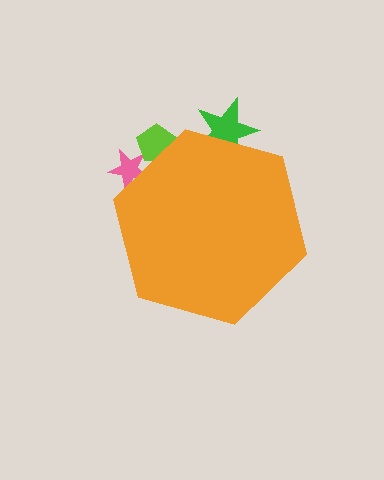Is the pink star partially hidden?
Yes, the pink star is partially hidden behind the orange hexagon.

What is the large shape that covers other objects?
An orange hexagon.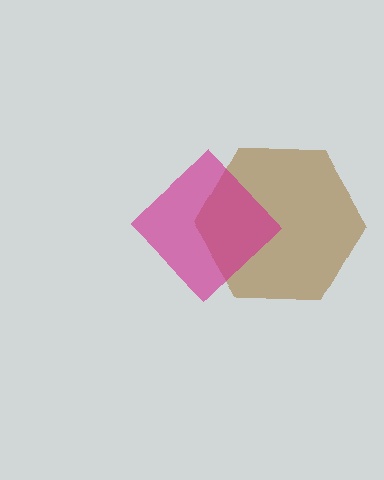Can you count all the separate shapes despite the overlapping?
Yes, there are 2 separate shapes.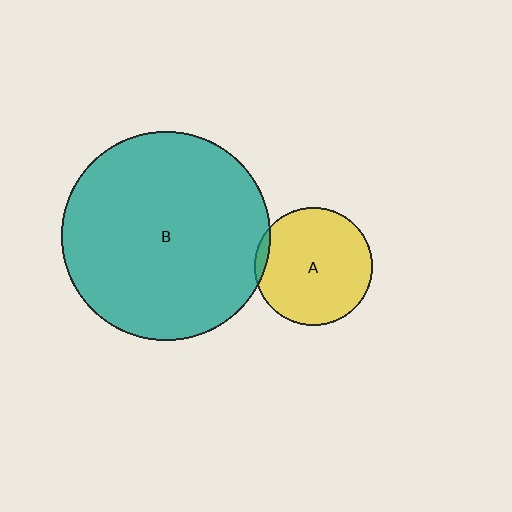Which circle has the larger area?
Circle B (teal).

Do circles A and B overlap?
Yes.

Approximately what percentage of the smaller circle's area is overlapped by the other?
Approximately 5%.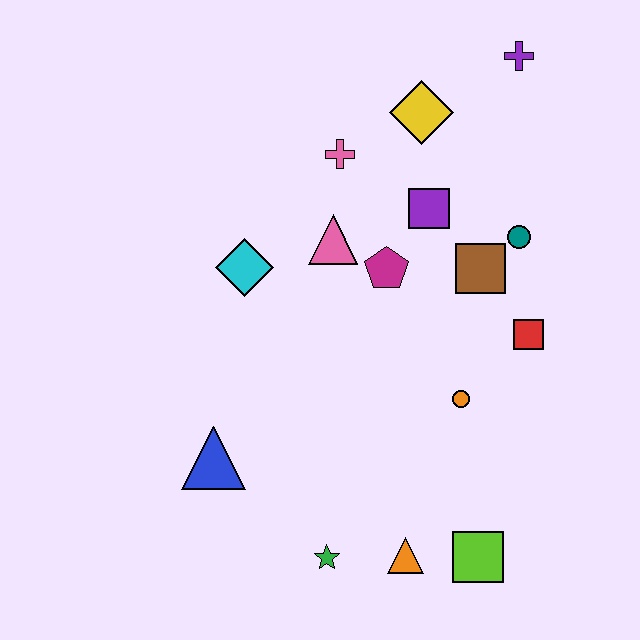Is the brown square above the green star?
Yes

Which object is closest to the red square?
The brown square is closest to the red square.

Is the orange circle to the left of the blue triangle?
No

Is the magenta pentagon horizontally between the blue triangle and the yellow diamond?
Yes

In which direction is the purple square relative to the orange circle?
The purple square is above the orange circle.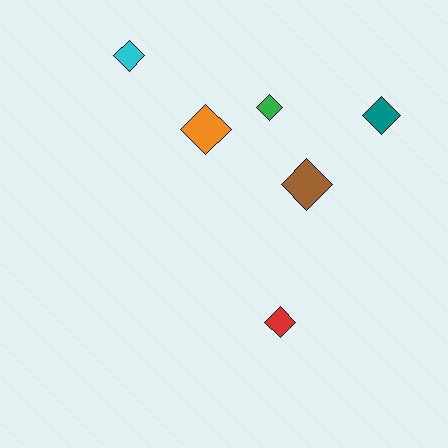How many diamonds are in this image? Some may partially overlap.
There are 6 diamonds.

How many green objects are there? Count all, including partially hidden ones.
There is 1 green object.